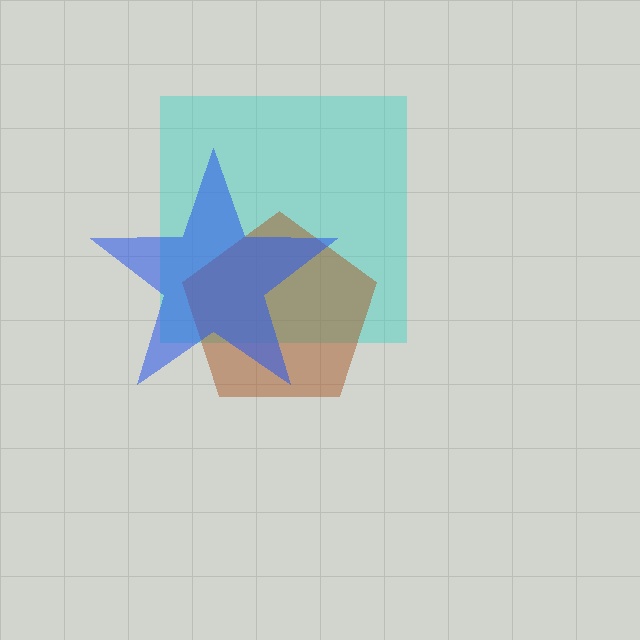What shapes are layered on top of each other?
The layered shapes are: a cyan square, a brown pentagon, a blue star.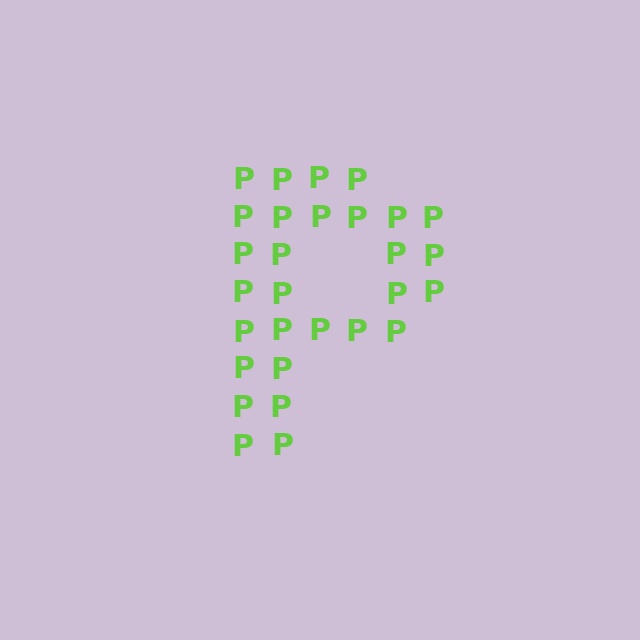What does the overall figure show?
The overall figure shows the letter P.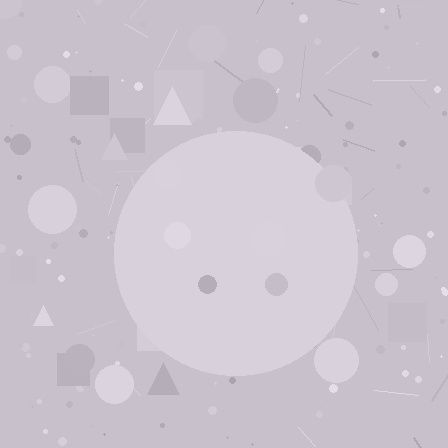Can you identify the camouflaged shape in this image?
The camouflaged shape is a circle.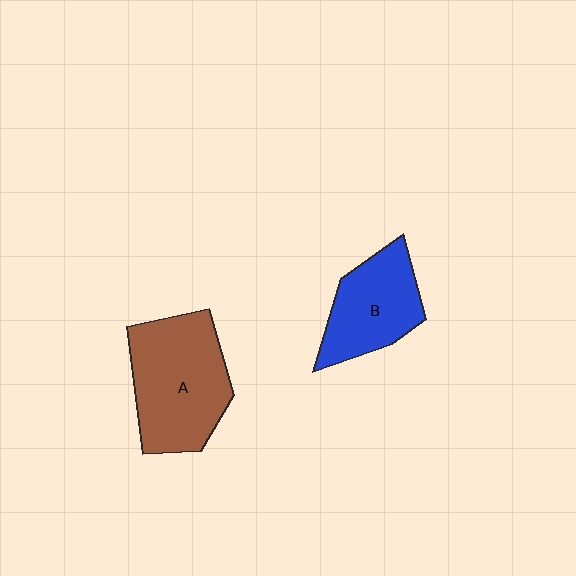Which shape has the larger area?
Shape A (brown).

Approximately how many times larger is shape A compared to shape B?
Approximately 1.4 times.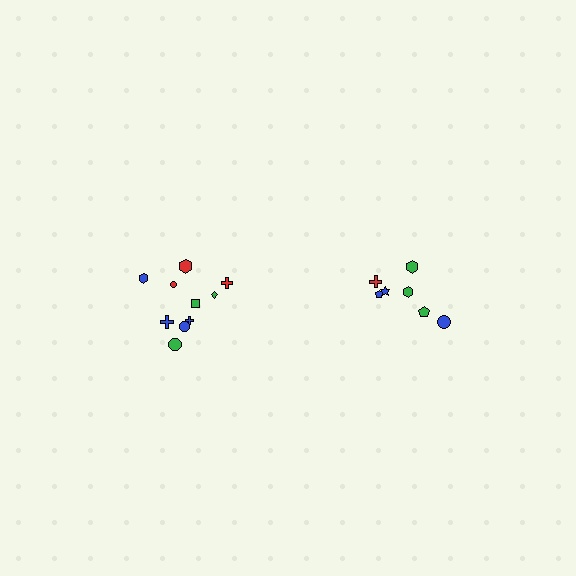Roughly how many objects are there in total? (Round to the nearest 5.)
Roughly 15 objects in total.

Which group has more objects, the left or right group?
The left group.